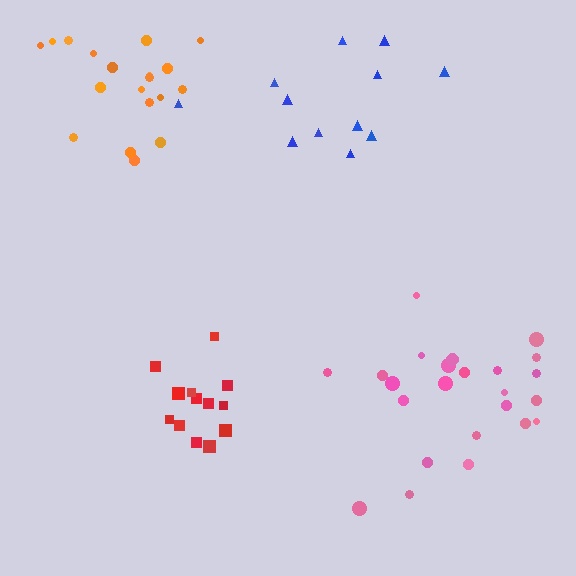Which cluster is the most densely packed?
Orange.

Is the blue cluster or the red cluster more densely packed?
Red.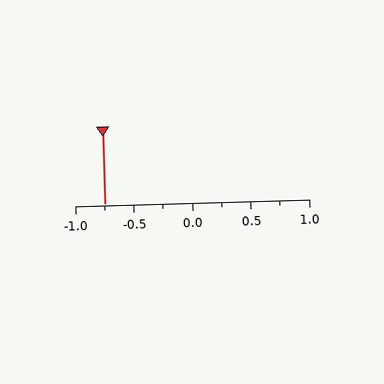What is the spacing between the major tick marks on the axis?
The major ticks are spaced 0.5 apart.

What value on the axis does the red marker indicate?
The marker indicates approximately -0.75.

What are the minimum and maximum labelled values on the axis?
The axis runs from -1.0 to 1.0.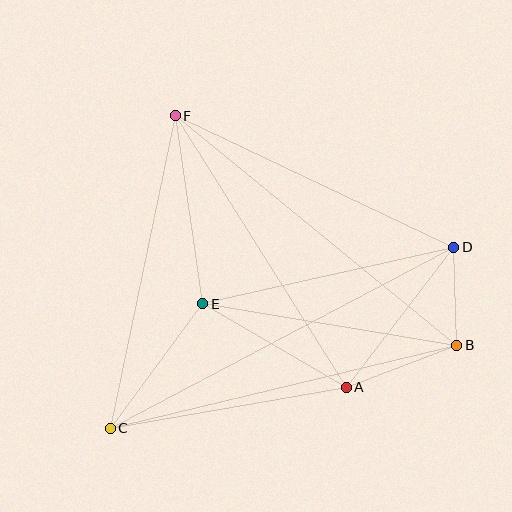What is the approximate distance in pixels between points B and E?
The distance between B and E is approximately 258 pixels.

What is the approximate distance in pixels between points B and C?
The distance between B and C is approximately 356 pixels.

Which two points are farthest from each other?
Points C and D are farthest from each other.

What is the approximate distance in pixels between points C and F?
The distance between C and F is approximately 319 pixels.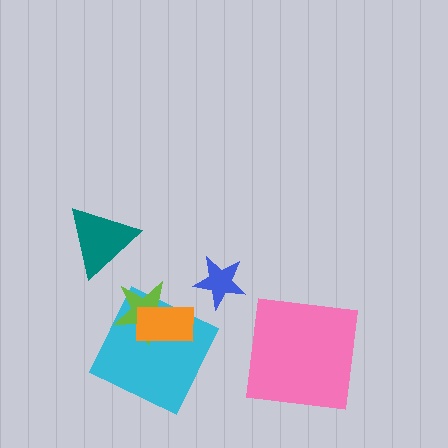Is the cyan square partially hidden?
Yes, it is partially covered by another shape.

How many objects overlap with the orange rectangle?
2 objects overlap with the orange rectangle.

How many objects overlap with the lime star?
2 objects overlap with the lime star.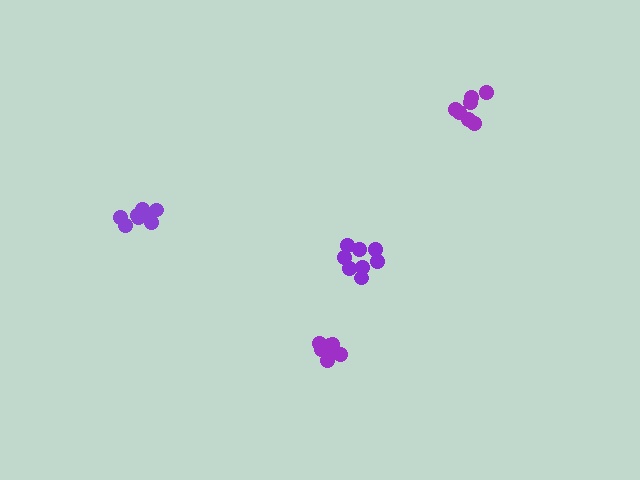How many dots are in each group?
Group 1: 8 dots, Group 2: 7 dots, Group 3: 7 dots, Group 4: 8 dots (30 total).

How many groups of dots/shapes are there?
There are 4 groups.